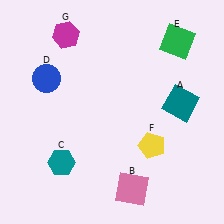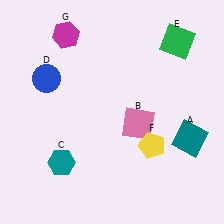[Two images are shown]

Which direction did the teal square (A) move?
The teal square (A) moved down.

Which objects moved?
The objects that moved are: the teal square (A), the pink square (B).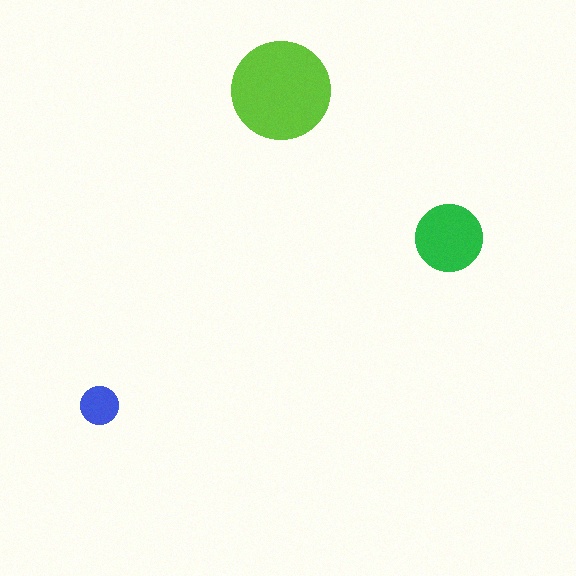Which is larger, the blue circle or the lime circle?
The lime one.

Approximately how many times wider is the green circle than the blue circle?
About 1.5 times wider.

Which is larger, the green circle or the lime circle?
The lime one.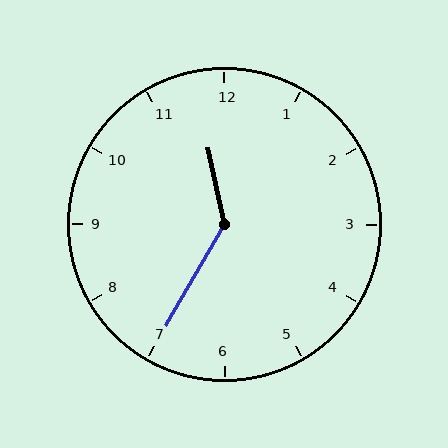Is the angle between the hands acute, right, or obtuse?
It is obtuse.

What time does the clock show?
11:35.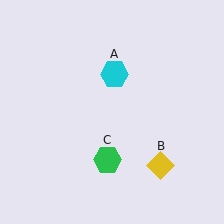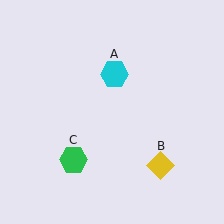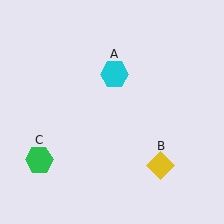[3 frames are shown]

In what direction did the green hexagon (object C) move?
The green hexagon (object C) moved left.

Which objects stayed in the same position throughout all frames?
Cyan hexagon (object A) and yellow diamond (object B) remained stationary.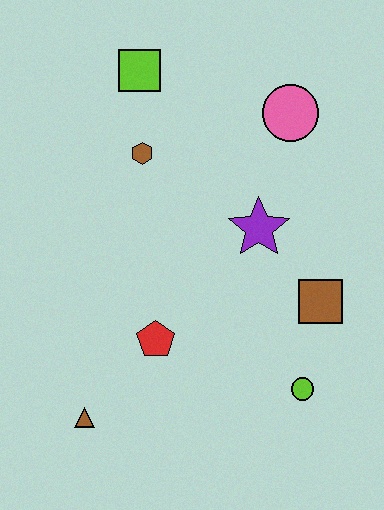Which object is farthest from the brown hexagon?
The lime circle is farthest from the brown hexagon.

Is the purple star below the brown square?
No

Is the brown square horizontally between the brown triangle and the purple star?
No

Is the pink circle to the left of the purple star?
No